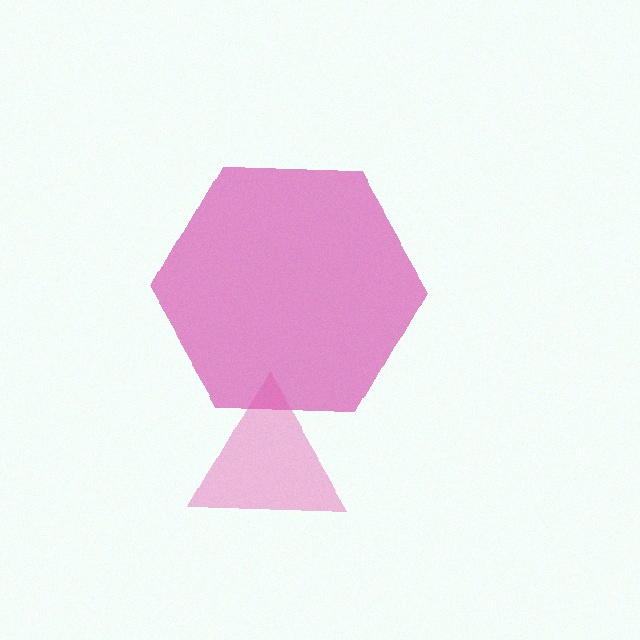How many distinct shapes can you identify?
There are 2 distinct shapes: a magenta hexagon, a pink triangle.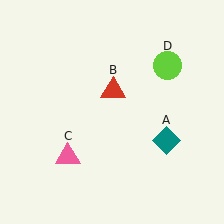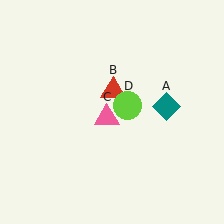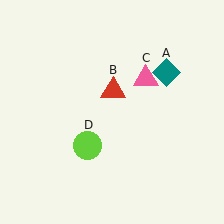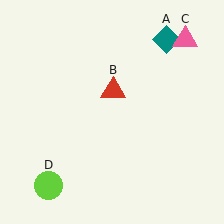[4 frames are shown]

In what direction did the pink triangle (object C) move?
The pink triangle (object C) moved up and to the right.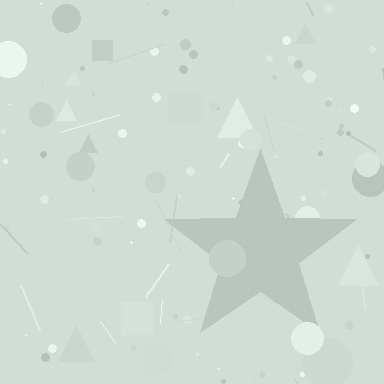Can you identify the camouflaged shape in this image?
The camouflaged shape is a star.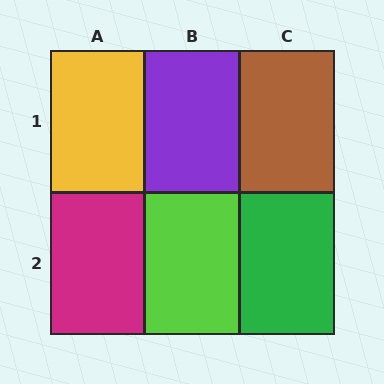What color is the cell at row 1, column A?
Yellow.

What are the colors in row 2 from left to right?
Magenta, lime, green.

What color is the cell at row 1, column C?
Brown.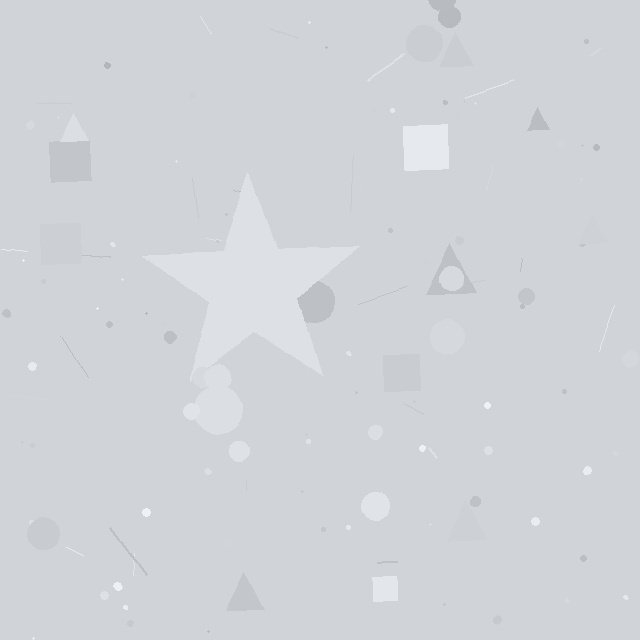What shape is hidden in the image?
A star is hidden in the image.